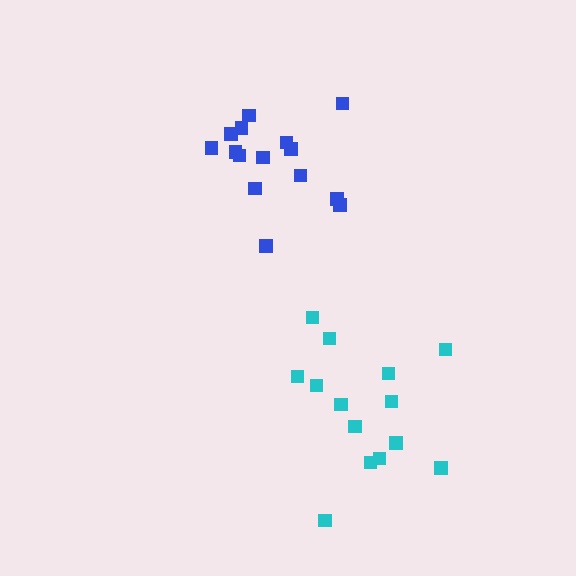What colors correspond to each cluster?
The clusters are colored: blue, cyan.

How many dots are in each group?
Group 1: 15 dots, Group 2: 14 dots (29 total).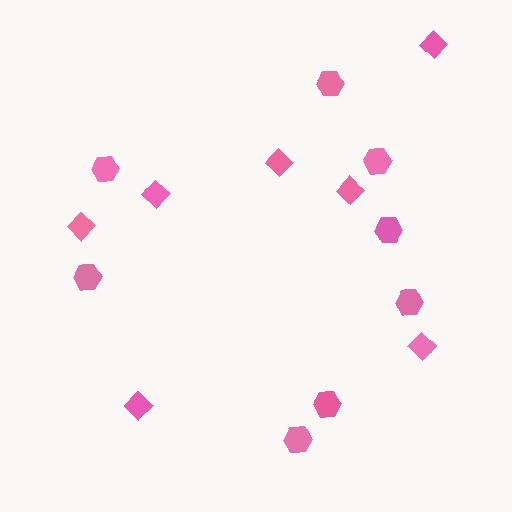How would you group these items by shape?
There are 2 groups: one group of hexagons (8) and one group of diamonds (7).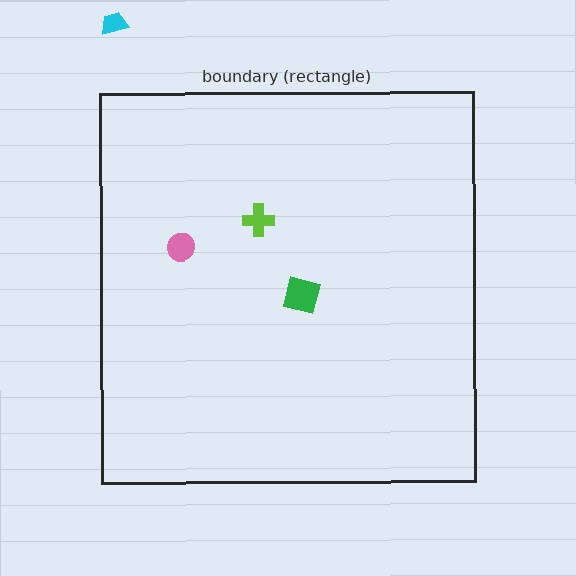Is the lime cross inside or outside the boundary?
Inside.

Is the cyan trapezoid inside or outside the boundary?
Outside.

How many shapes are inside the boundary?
3 inside, 1 outside.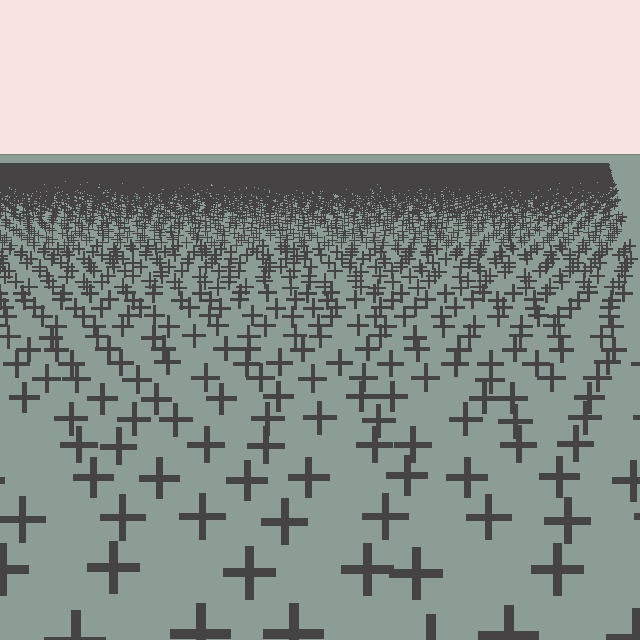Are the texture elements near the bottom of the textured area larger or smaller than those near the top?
Larger. Near the bottom, elements are closer to the viewer and appear at a bigger on-screen size.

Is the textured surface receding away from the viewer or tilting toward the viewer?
The surface is receding away from the viewer. Texture elements get smaller and denser toward the top.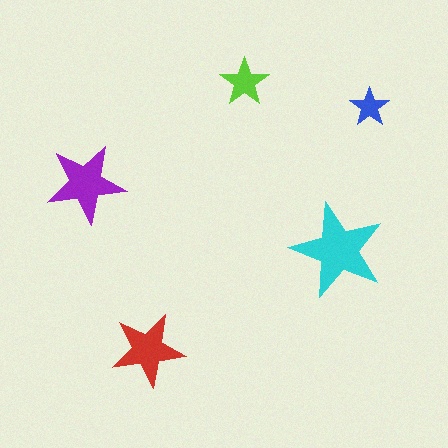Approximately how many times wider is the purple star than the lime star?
About 1.5 times wider.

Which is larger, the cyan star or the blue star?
The cyan one.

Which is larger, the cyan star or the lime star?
The cyan one.